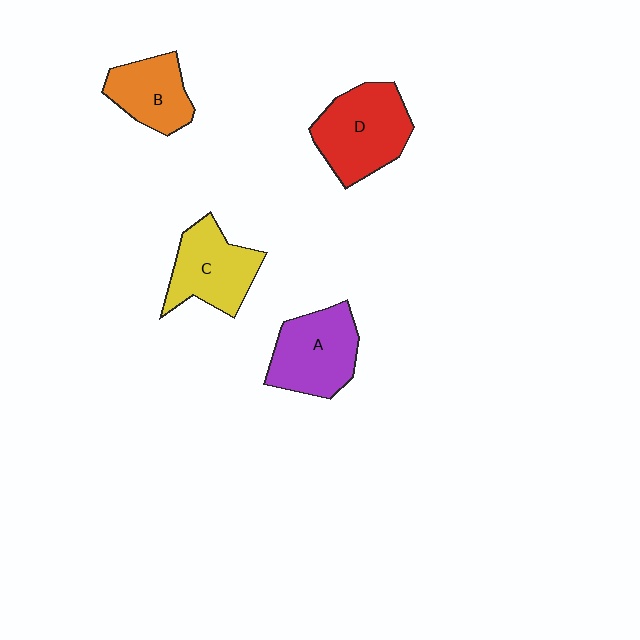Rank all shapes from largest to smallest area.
From largest to smallest: D (red), A (purple), C (yellow), B (orange).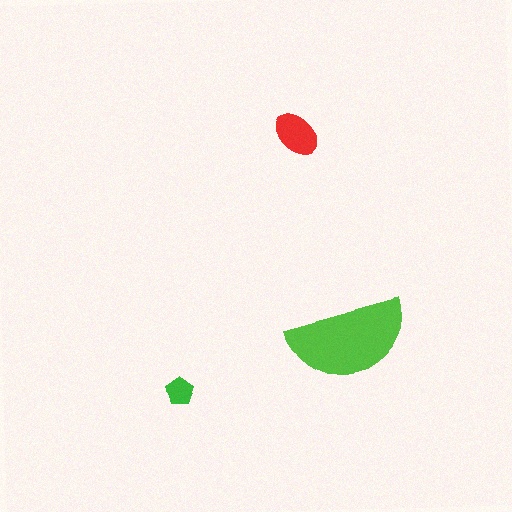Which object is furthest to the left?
The green pentagon is leftmost.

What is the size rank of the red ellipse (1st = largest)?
2nd.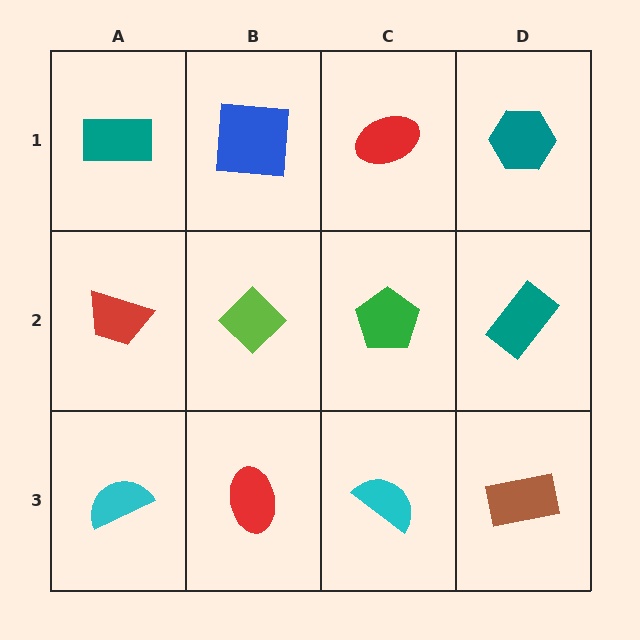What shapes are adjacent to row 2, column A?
A teal rectangle (row 1, column A), a cyan semicircle (row 3, column A), a lime diamond (row 2, column B).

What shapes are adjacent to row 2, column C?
A red ellipse (row 1, column C), a cyan semicircle (row 3, column C), a lime diamond (row 2, column B), a teal rectangle (row 2, column D).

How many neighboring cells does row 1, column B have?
3.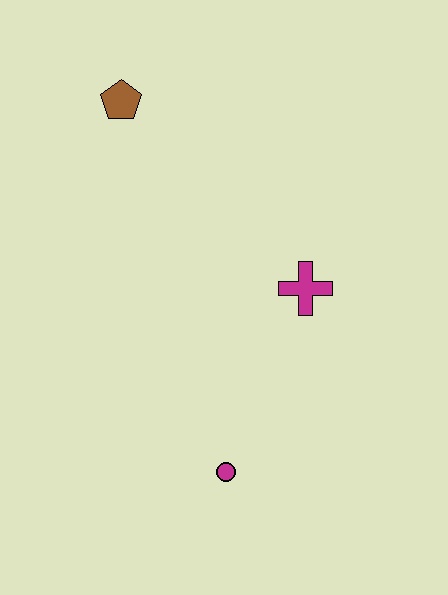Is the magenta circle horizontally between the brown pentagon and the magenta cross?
Yes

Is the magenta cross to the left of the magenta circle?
No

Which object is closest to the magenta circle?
The magenta cross is closest to the magenta circle.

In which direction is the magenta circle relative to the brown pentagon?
The magenta circle is below the brown pentagon.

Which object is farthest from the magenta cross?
The brown pentagon is farthest from the magenta cross.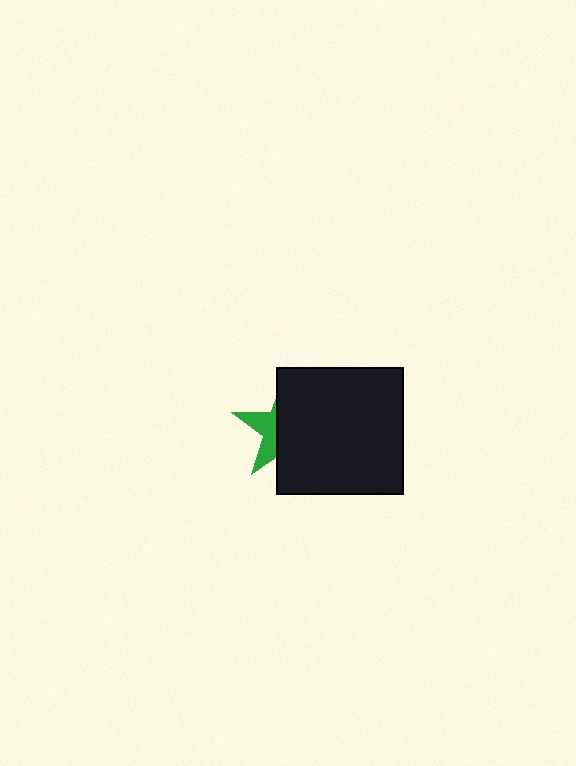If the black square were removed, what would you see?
You would see the complete green star.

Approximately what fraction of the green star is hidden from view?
Roughly 66% of the green star is hidden behind the black square.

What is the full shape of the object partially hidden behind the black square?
The partially hidden object is a green star.